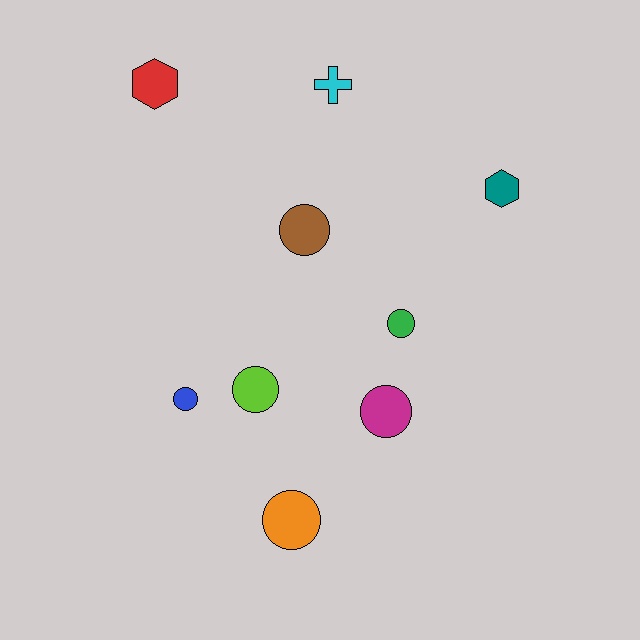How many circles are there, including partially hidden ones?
There are 6 circles.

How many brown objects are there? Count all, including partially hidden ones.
There is 1 brown object.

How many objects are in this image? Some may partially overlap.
There are 9 objects.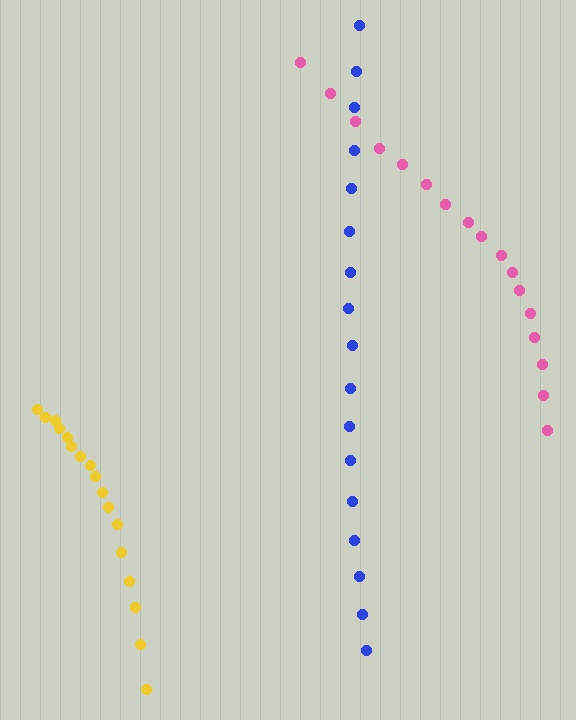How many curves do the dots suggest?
There are 3 distinct paths.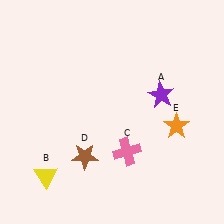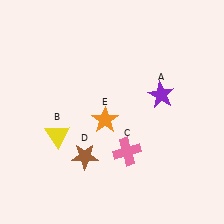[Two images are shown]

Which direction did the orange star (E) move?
The orange star (E) moved left.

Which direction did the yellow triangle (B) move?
The yellow triangle (B) moved up.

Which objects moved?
The objects that moved are: the yellow triangle (B), the orange star (E).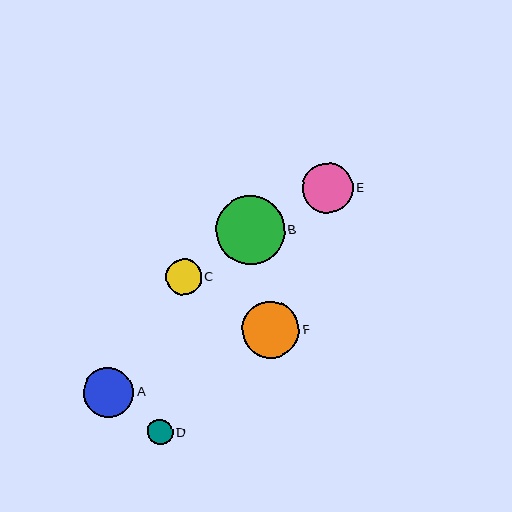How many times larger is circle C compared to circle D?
Circle C is approximately 1.4 times the size of circle D.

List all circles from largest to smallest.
From largest to smallest: B, F, E, A, C, D.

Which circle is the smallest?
Circle D is the smallest with a size of approximately 25 pixels.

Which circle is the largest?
Circle B is the largest with a size of approximately 69 pixels.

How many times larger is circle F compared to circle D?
Circle F is approximately 2.3 times the size of circle D.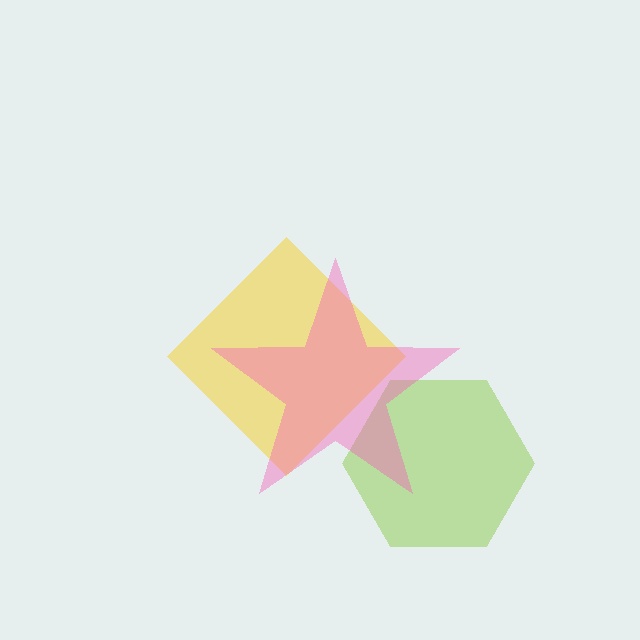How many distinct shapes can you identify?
There are 3 distinct shapes: a yellow diamond, a lime hexagon, a pink star.